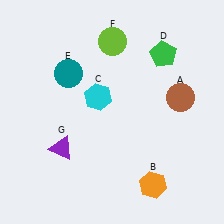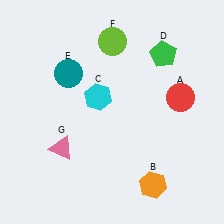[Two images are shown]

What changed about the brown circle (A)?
In Image 1, A is brown. In Image 2, it changed to red.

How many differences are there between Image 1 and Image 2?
There are 2 differences between the two images.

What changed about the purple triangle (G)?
In Image 1, G is purple. In Image 2, it changed to pink.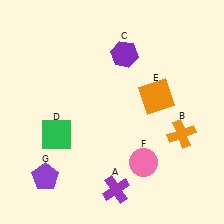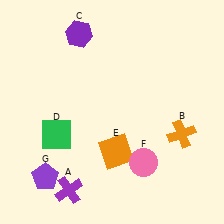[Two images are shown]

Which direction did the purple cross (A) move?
The purple cross (A) moved left.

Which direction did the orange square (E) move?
The orange square (E) moved down.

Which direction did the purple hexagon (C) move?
The purple hexagon (C) moved left.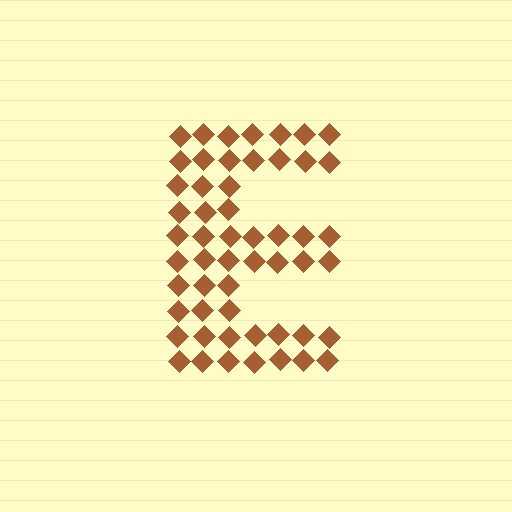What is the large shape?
The large shape is the letter E.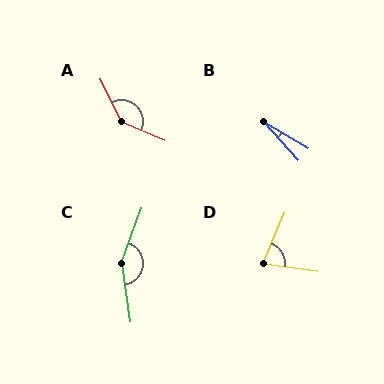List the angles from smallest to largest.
B (18°), D (75°), A (139°), C (151°).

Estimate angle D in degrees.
Approximately 75 degrees.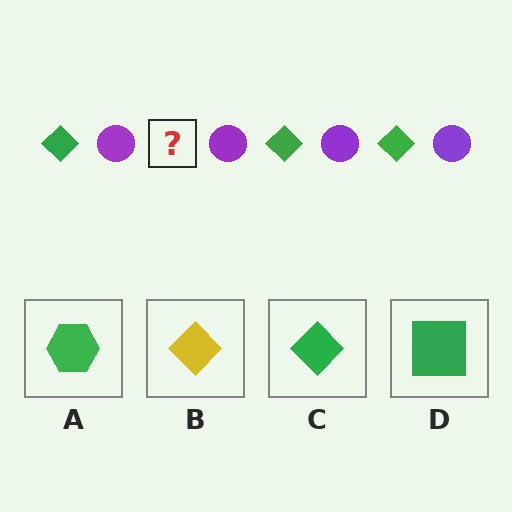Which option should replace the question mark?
Option C.